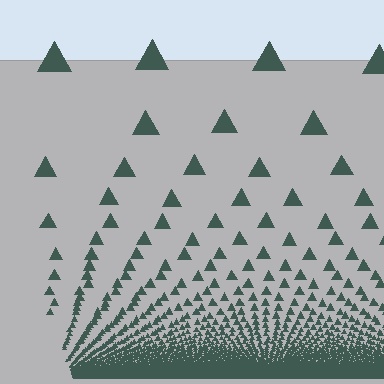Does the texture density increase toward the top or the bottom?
Density increases toward the bottom.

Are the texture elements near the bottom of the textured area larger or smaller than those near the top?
Smaller. The gradient is inverted — elements near the bottom are smaller and denser.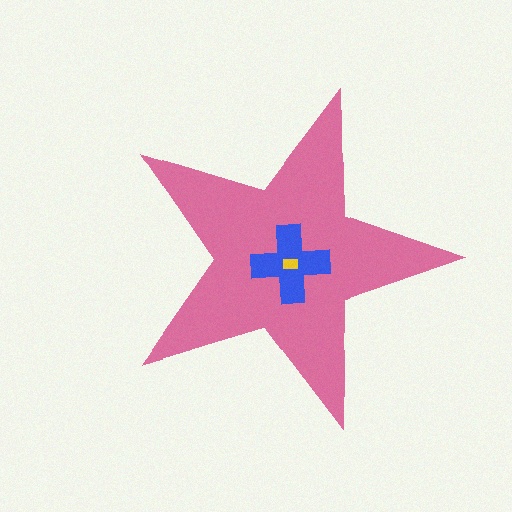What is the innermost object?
The yellow rectangle.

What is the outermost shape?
The pink star.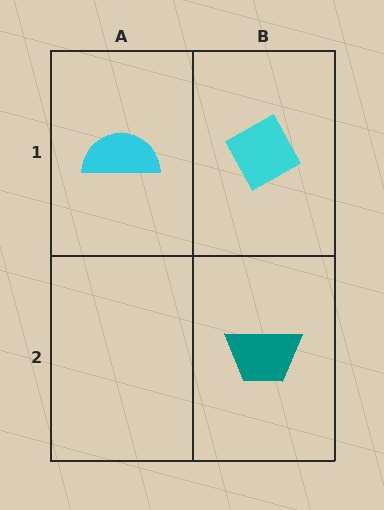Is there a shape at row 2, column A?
No, that cell is empty.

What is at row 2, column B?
A teal trapezoid.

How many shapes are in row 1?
2 shapes.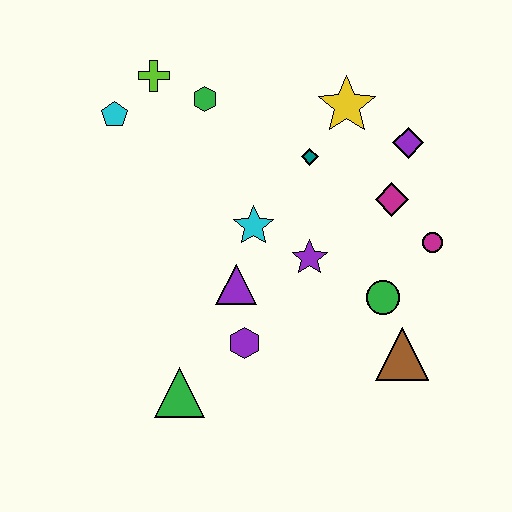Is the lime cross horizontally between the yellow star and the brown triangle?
No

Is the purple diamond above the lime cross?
No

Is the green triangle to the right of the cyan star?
No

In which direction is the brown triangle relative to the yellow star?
The brown triangle is below the yellow star.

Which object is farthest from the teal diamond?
The green triangle is farthest from the teal diamond.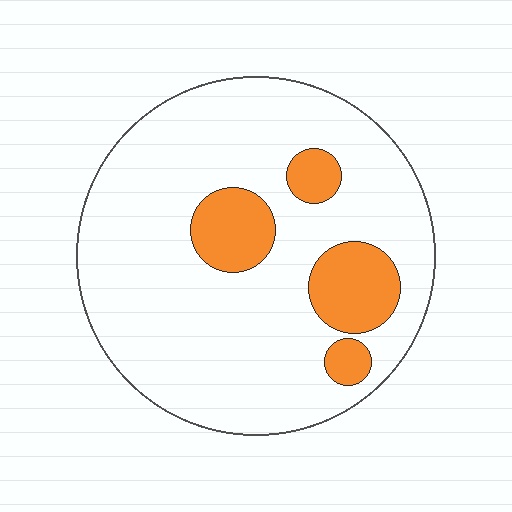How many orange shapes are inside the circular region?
4.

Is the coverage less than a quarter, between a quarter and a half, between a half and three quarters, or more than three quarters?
Less than a quarter.